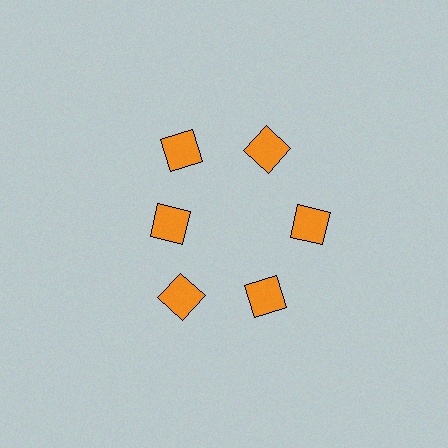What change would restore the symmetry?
The symmetry would be restored by moving it outward, back onto the ring so that all 6 diamonds sit at equal angles and equal distance from the center.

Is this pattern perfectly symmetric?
No. The 6 orange diamonds are arranged in a ring, but one element near the 9 o'clock position is pulled inward toward the center, breaking the 6-fold rotational symmetry.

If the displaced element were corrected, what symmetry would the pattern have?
It would have 6-fold rotational symmetry — the pattern would map onto itself every 60 degrees.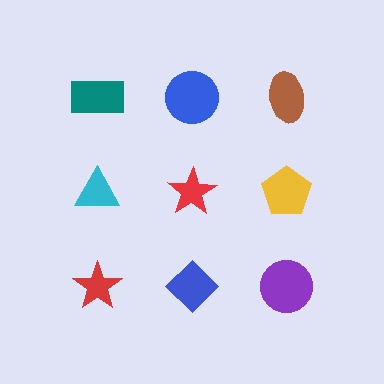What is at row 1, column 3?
A brown ellipse.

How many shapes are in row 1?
3 shapes.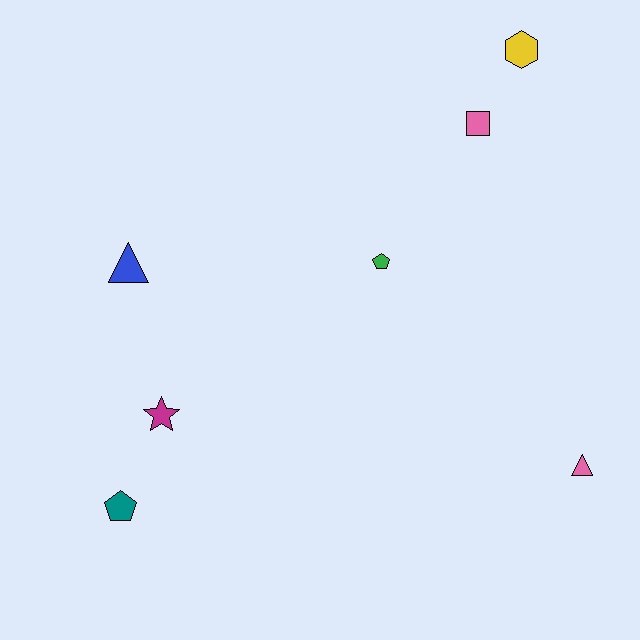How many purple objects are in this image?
There are no purple objects.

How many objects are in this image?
There are 7 objects.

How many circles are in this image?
There are no circles.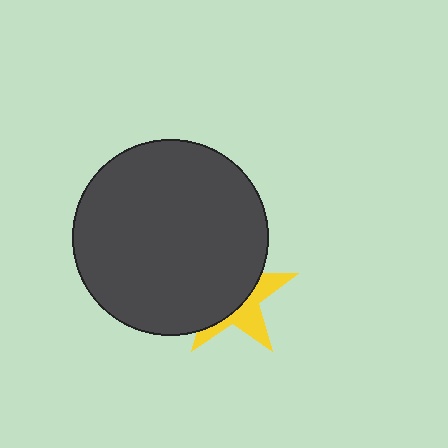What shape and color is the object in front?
The object in front is a dark gray circle.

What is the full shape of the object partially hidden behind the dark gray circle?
The partially hidden object is a yellow star.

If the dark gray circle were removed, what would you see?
You would see the complete yellow star.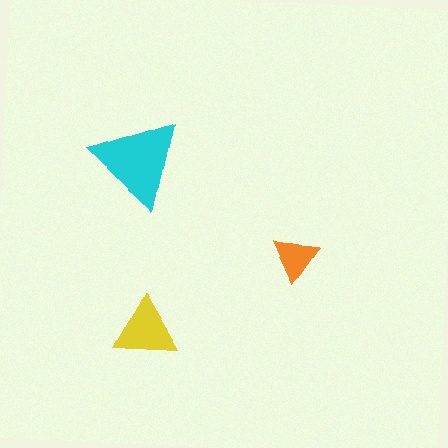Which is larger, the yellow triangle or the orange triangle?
The yellow one.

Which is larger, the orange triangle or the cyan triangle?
The cyan one.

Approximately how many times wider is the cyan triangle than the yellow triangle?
About 1.5 times wider.